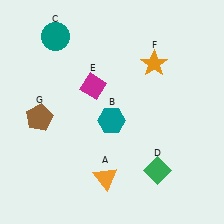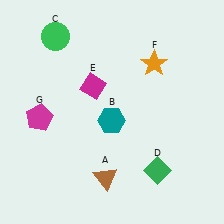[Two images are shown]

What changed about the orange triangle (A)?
In Image 1, A is orange. In Image 2, it changed to brown.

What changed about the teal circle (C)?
In Image 1, C is teal. In Image 2, it changed to green.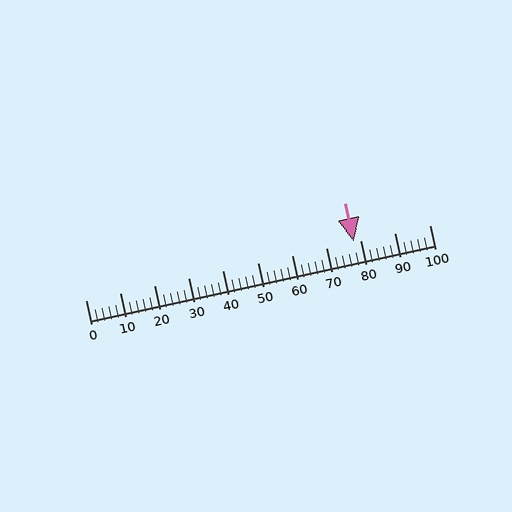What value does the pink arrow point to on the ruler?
The pink arrow points to approximately 78.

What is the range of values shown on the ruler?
The ruler shows values from 0 to 100.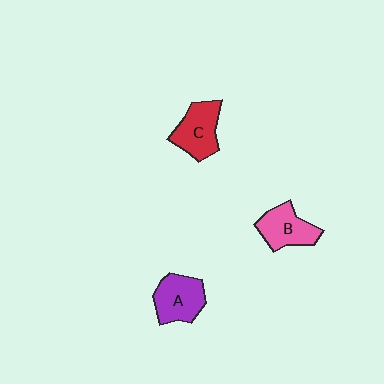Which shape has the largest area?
Shape A (purple).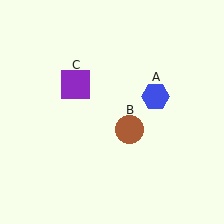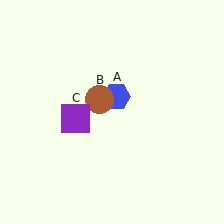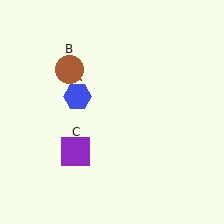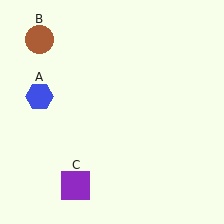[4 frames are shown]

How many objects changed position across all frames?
3 objects changed position: blue hexagon (object A), brown circle (object B), purple square (object C).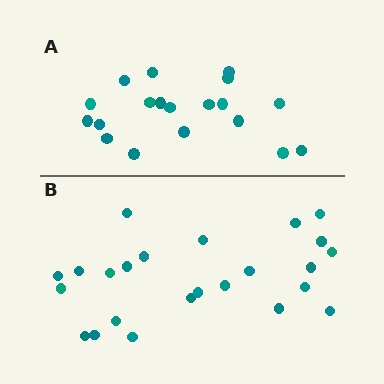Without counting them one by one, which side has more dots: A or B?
Region B (the bottom region) has more dots.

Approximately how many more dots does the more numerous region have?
Region B has about 5 more dots than region A.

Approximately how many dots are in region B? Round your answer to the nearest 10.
About 20 dots. (The exact count is 24, which rounds to 20.)